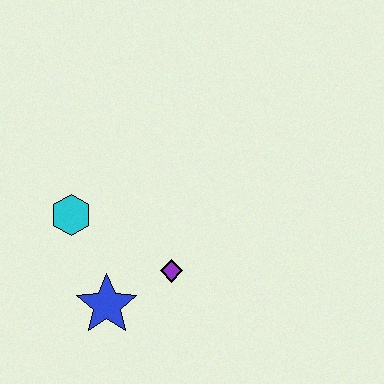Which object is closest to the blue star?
The purple diamond is closest to the blue star.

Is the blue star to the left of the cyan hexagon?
No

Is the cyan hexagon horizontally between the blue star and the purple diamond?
No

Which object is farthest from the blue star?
The cyan hexagon is farthest from the blue star.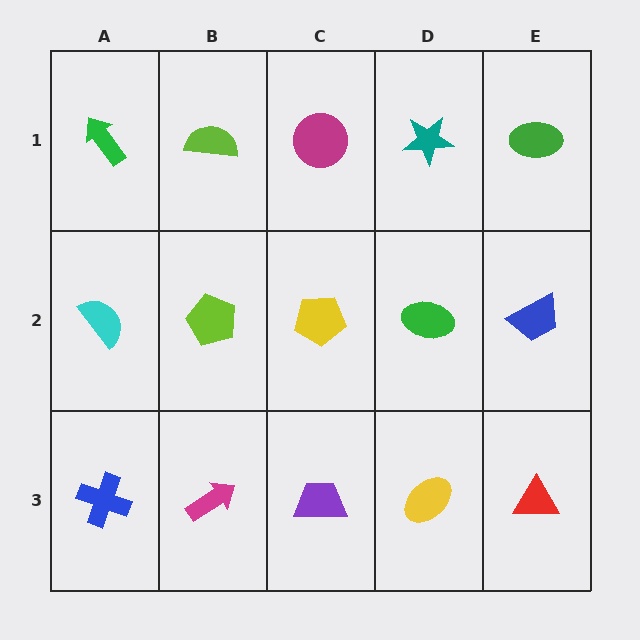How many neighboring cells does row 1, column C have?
3.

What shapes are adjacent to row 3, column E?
A blue trapezoid (row 2, column E), a yellow ellipse (row 3, column D).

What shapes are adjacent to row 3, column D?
A green ellipse (row 2, column D), a purple trapezoid (row 3, column C), a red triangle (row 3, column E).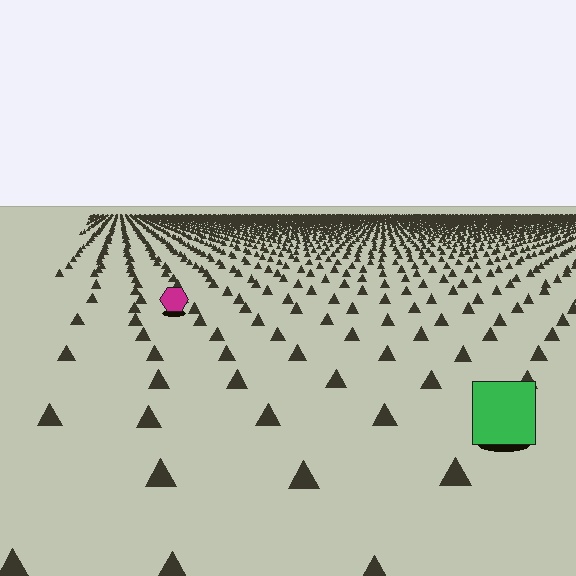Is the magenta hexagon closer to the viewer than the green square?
No. The green square is closer — you can tell from the texture gradient: the ground texture is coarser near it.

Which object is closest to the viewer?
The green square is closest. The texture marks near it are larger and more spread out.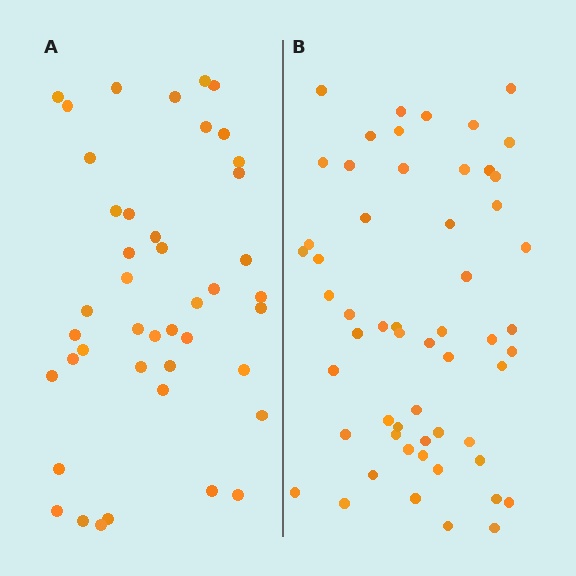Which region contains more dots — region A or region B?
Region B (the right region) has more dots.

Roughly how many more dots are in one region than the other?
Region B has approximately 15 more dots than region A.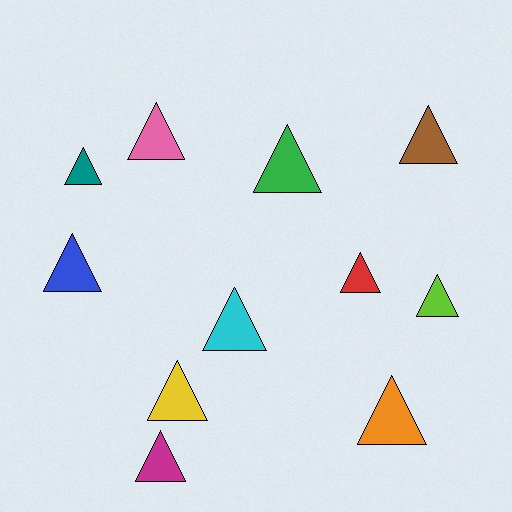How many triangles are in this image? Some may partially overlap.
There are 11 triangles.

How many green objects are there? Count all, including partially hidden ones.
There is 1 green object.